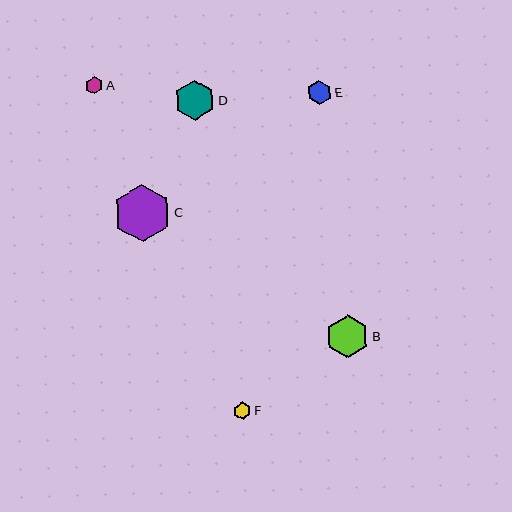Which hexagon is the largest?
Hexagon C is the largest with a size of approximately 58 pixels.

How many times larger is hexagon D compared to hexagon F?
Hexagon D is approximately 2.3 times the size of hexagon F.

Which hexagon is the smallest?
Hexagon A is the smallest with a size of approximately 18 pixels.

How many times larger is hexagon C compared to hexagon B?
Hexagon C is approximately 1.4 times the size of hexagon B.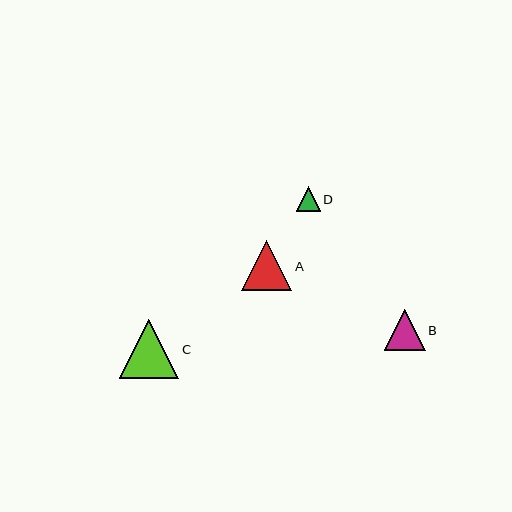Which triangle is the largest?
Triangle C is the largest with a size of approximately 59 pixels.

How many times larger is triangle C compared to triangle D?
Triangle C is approximately 2.5 times the size of triangle D.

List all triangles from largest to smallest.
From largest to smallest: C, A, B, D.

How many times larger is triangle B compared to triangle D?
Triangle B is approximately 1.7 times the size of triangle D.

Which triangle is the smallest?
Triangle D is the smallest with a size of approximately 24 pixels.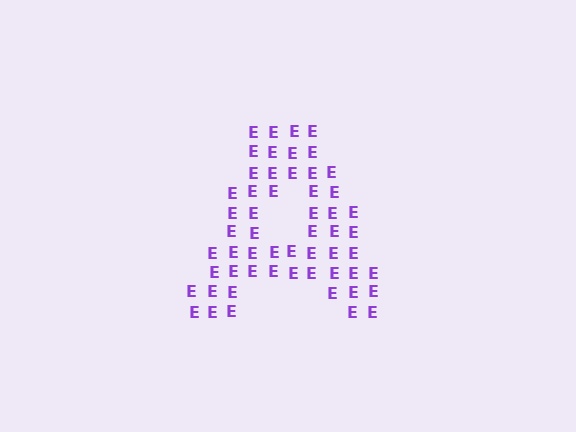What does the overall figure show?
The overall figure shows the letter A.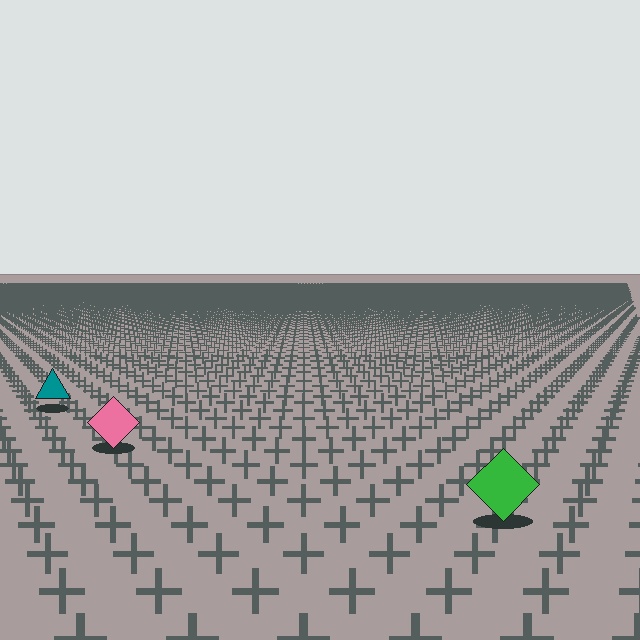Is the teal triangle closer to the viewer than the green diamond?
No. The green diamond is closer — you can tell from the texture gradient: the ground texture is coarser near it.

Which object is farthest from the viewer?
The teal triangle is farthest from the viewer. It appears smaller and the ground texture around it is denser.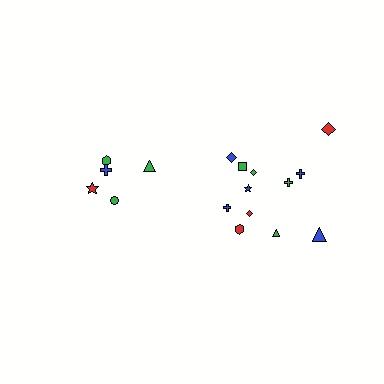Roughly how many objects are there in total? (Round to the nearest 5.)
Roughly 15 objects in total.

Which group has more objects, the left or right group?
The right group.